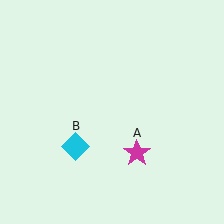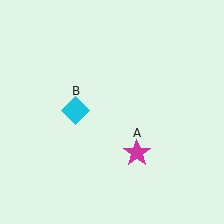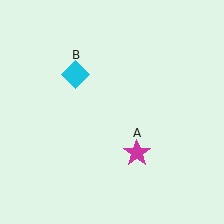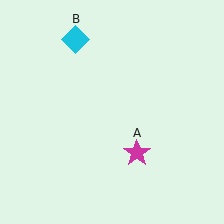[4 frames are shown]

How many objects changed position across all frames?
1 object changed position: cyan diamond (object B).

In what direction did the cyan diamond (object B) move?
The cyan diamond (object B) moved up.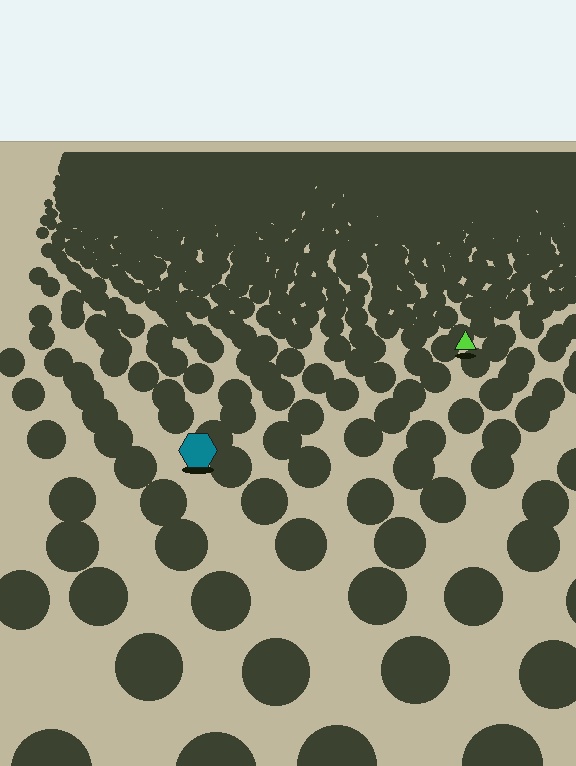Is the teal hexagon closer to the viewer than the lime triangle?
Yes. The teal hexagon is closer — you can tell from the texture gradient: the ground texture is coarser near it.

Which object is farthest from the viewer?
The lime triangle is farthest from the viewer. It appears smaller and the ground texture around it is denser.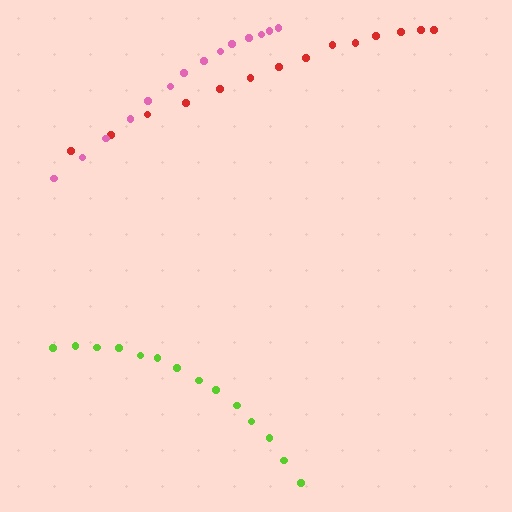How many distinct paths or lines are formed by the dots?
There are 3 distinct paths.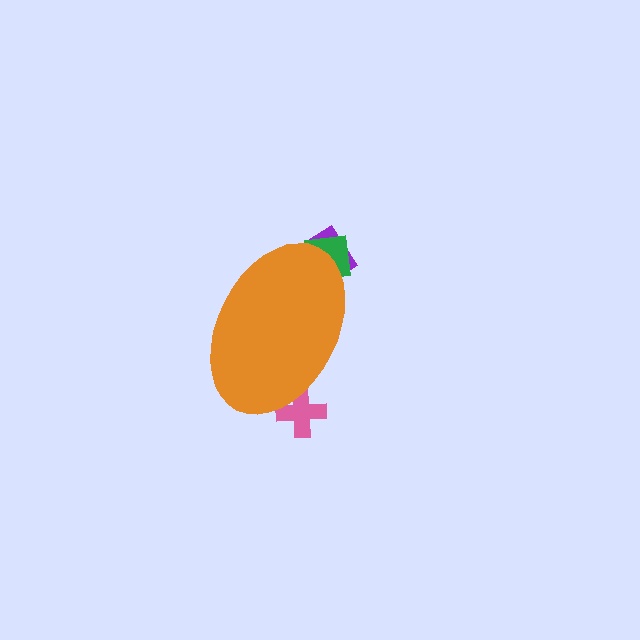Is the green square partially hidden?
Yes, the green square is partially hidden behind the orange ellipse.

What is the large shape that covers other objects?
An orange ellipse.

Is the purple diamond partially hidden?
Yes, the purple diamond is partially hidden behind the orange ellipse.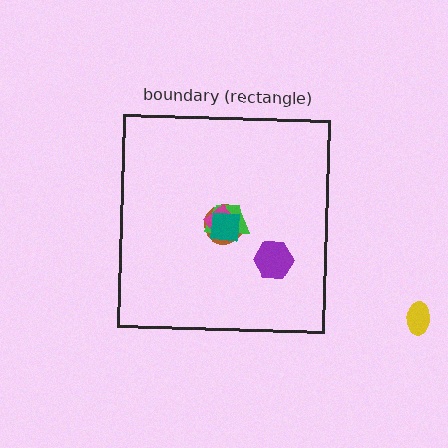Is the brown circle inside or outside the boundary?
Inside.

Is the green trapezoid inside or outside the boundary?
Inside.